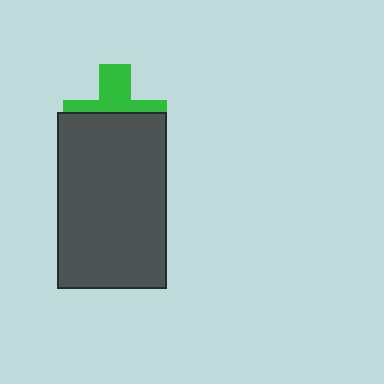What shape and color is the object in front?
The object in front is a dark gray rectangle.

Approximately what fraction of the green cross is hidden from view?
Roughly 57% of the green cross is hidden behind the dark gray rectangle.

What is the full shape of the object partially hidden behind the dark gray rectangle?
The partially hidden object is a green cross.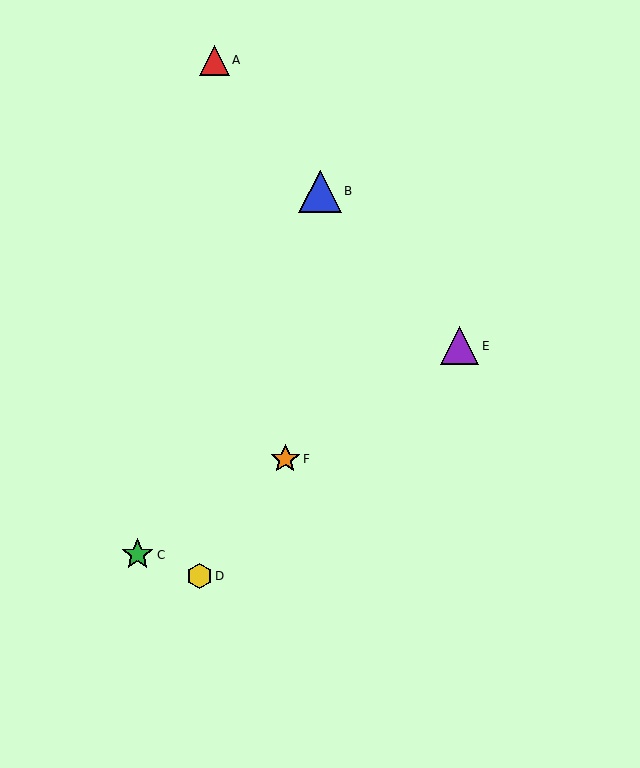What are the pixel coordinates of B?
Object B is at (320, 191).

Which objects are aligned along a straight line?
Objects C, E, F are aligned along a straight line.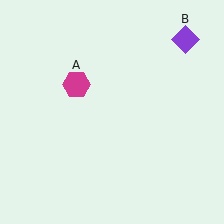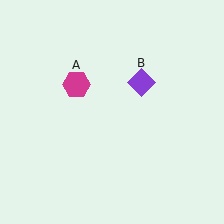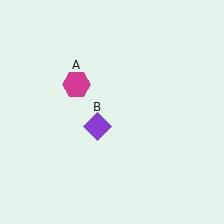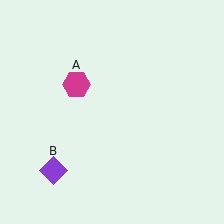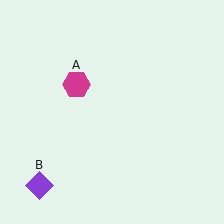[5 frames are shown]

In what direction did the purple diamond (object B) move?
The purple diamond (object B) moved down and to the left.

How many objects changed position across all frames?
1 object changed position: purple diamond (object B).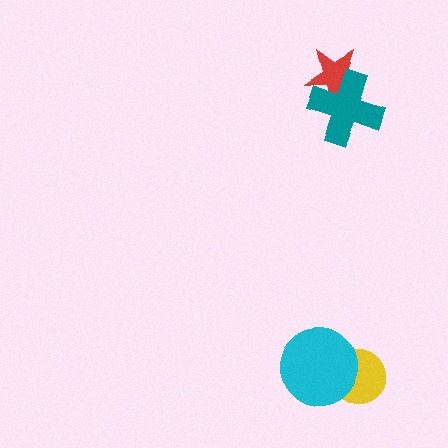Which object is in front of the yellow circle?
The cyan circle is in front of the yellow circle.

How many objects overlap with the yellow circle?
1 object overlaps with the yellow circle.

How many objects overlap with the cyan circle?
1 object overlaps with the cyan circle.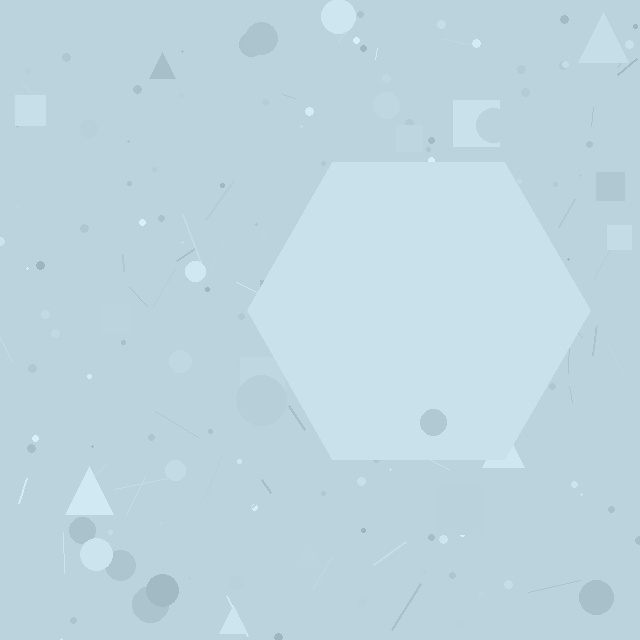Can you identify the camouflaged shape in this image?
The camouflaged shape is a hexagon.